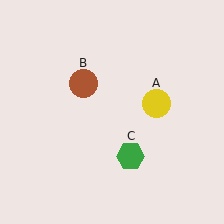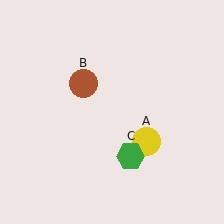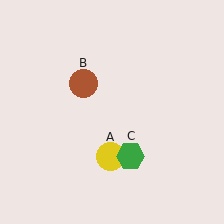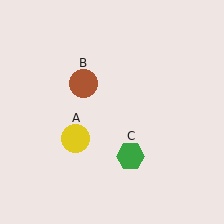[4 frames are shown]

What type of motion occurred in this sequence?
The yellow circle (object A) rotated clockwise around the center of the scene.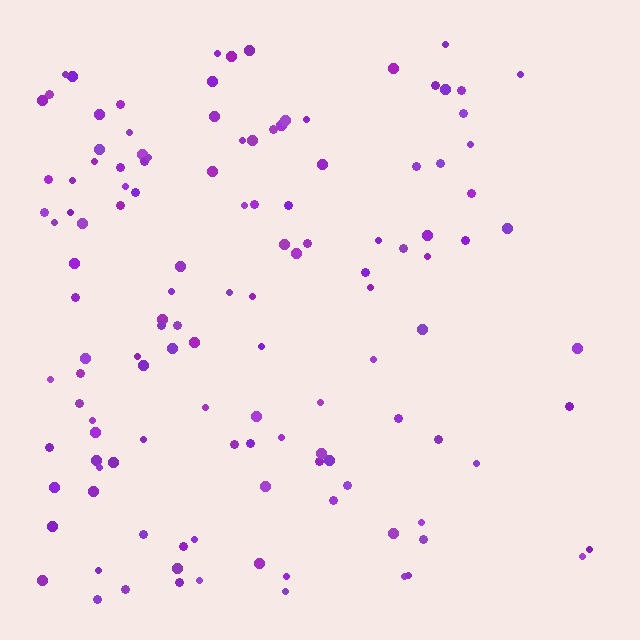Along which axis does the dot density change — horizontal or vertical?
Horizontal.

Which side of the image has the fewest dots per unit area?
The right.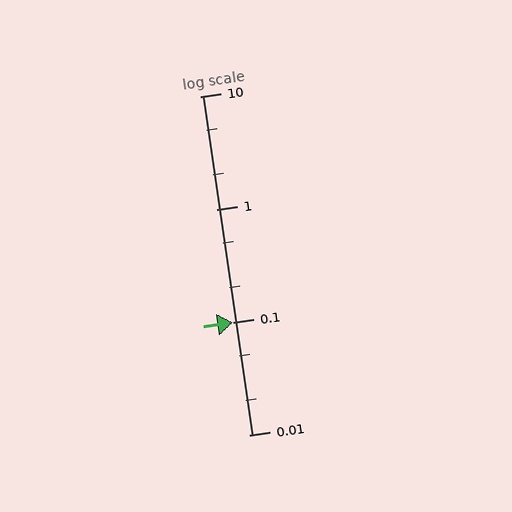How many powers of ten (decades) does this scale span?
The scale spans 3 decades, from 0.01 to 10.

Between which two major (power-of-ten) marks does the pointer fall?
The pointer is between 0.1 and 1.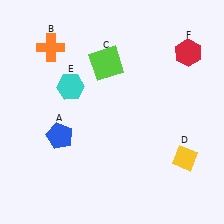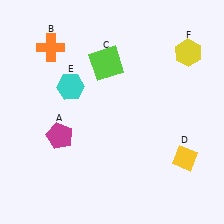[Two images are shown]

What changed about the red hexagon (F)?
In Image 1, F is red. In Image 2, it changed to yellow.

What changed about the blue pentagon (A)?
In Image 1, A is blue. In Image 2, it changed to magenta.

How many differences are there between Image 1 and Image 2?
There are 2 differences between the two images.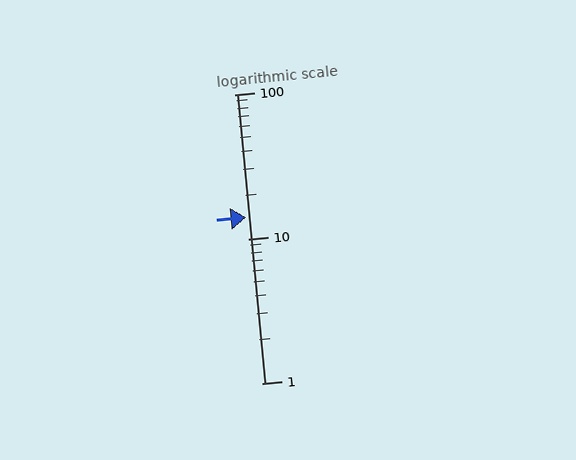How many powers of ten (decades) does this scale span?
The scale spans 2 decades, from 1 to 100.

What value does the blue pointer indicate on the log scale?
The pointer indicates approximately 14.